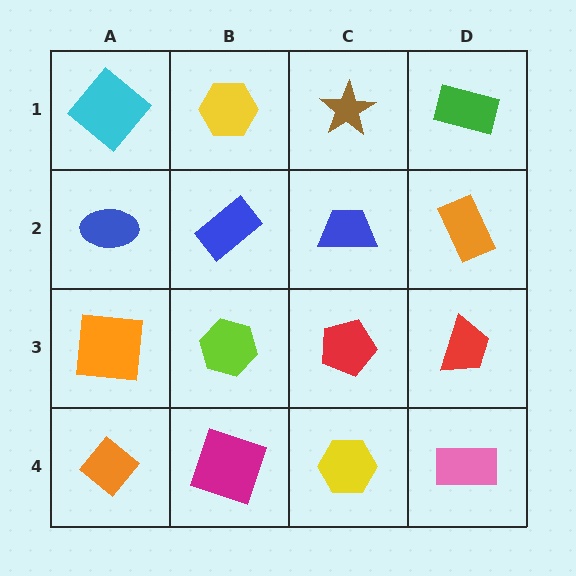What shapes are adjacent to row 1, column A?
A blue ellipse (row 2, column A), a yellow hexagon (row 1, column B).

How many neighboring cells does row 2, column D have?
3.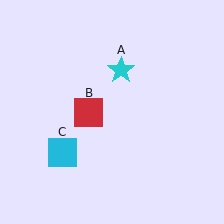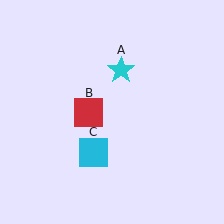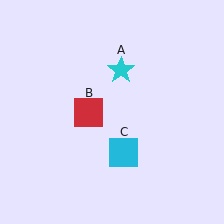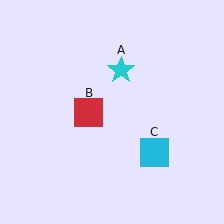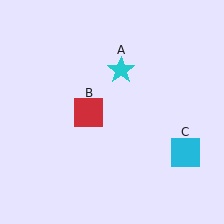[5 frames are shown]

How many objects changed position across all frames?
1 object changed position: cyan square (object C).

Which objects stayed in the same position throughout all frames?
Cyan star (object A) and red square (object B) remained stationary.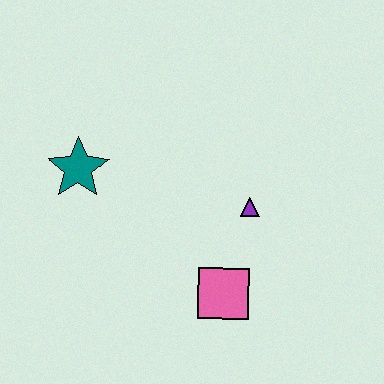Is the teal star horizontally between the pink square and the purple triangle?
No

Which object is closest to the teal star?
The purple triangle is closest to the teal star.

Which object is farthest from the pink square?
The teal star is farthest from the pink square.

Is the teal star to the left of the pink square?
Yes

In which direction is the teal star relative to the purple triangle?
The teal star is to the left of the purple triangle.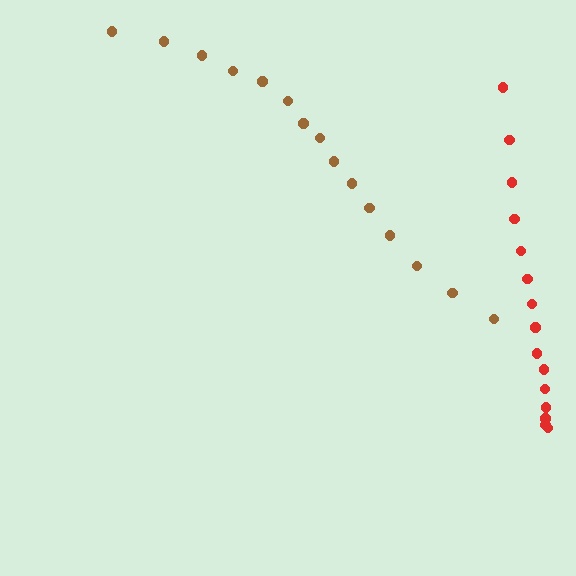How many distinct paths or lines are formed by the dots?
There are 2 distinct paths.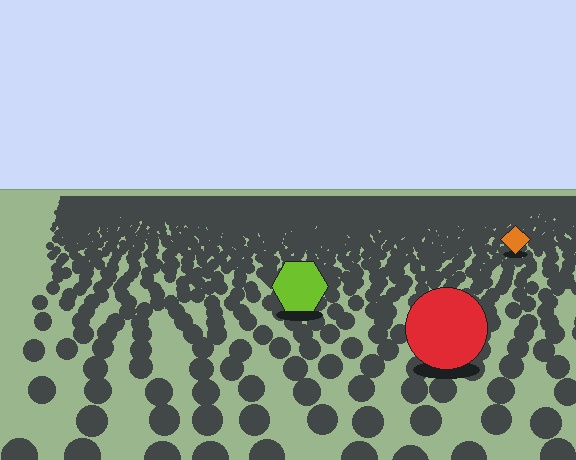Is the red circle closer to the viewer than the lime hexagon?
Yes. The red circle is closer — you can tell from the texture gradient: the ground texture is coarser near it.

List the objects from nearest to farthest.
From nearest to farthest: the red circle, the lime hexagon, the orange diamond.